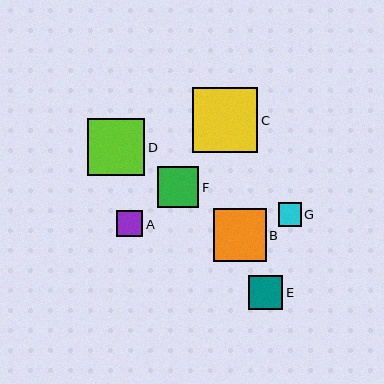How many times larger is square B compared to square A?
Square B is approximately 2.0 times the size of square A.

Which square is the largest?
Square C is the largest with a size of approximately 65 pixels.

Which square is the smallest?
Square G is the smallest with a size of approximately 23 pixels.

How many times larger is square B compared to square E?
Square B is approximately 1.6 times the size of square E.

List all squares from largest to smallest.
From largest to smallest: C, D, B, F, E, A, G.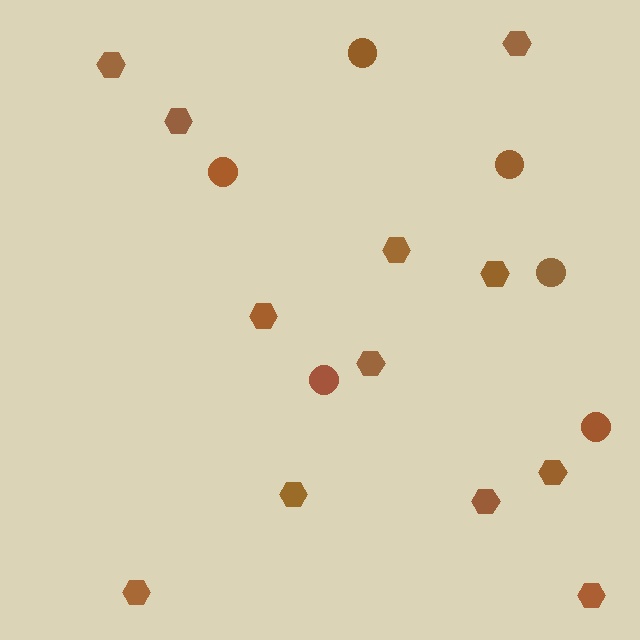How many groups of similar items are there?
There are 2 groups: one group of hexagons (12) and one group of circles (6).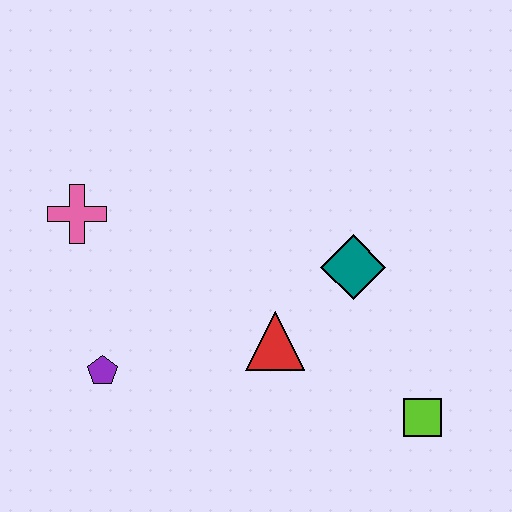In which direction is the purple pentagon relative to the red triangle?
The purple pentagon is to the left of the red triangle.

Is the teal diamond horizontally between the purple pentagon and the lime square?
Yes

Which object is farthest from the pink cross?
The lime square is farthest from the pink cross.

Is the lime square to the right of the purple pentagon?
Yes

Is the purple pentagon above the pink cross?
No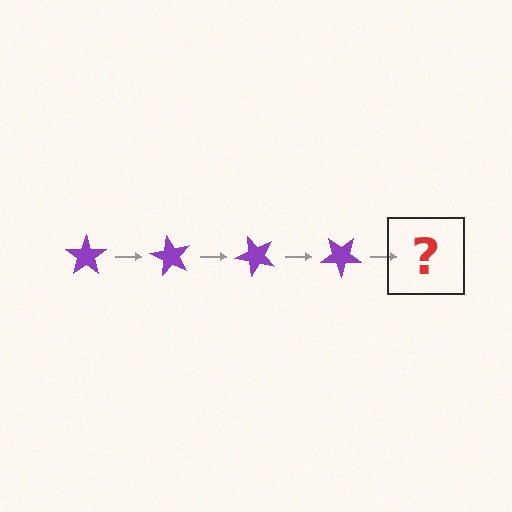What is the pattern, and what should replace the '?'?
The pattern is that the star rotates 60 degrees each step. The '?' should be a purple star rotated 240 degrees.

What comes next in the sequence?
The next element should be a purple star rotated 240 degrees.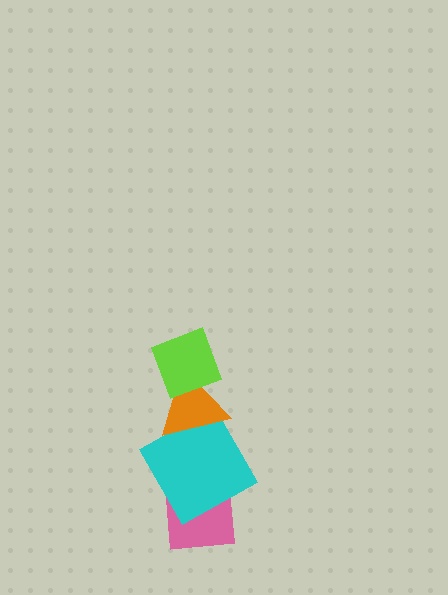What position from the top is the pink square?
The pink square is 4th from the top.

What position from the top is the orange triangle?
The orange triangle is 2nd from the top.